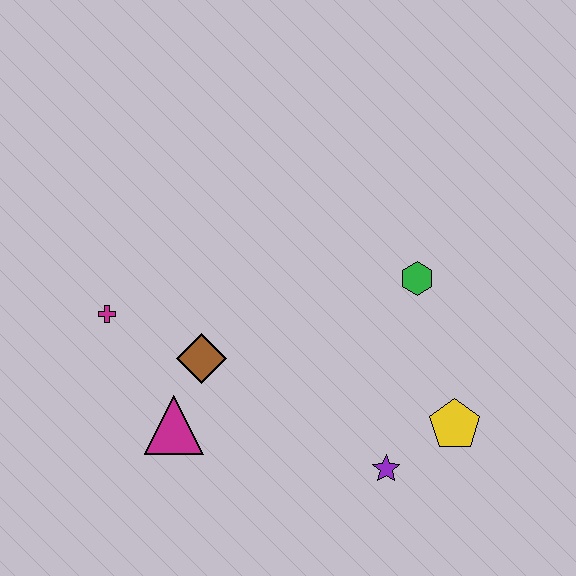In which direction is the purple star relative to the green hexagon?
The purple star is below the green hexagon.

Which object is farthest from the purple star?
The magenta cross is farthest from the purple star.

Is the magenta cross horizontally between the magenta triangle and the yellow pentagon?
No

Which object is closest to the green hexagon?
The yellow pentagon is closest to the green hexagon.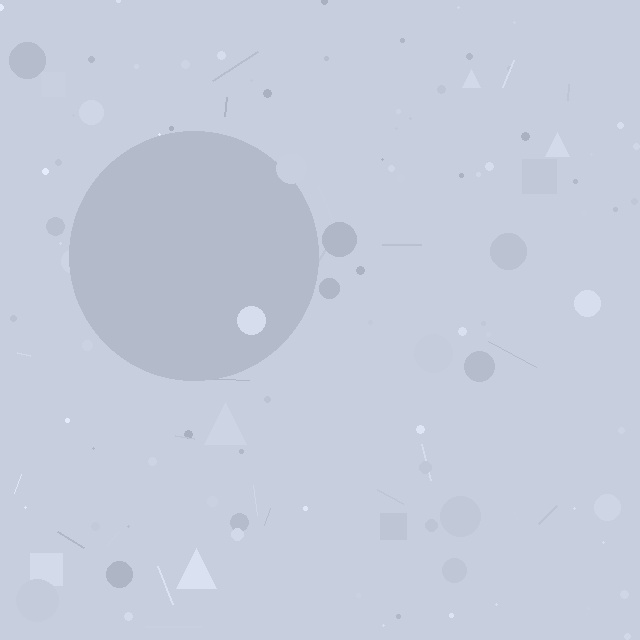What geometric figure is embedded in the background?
A circle is embedded in the background.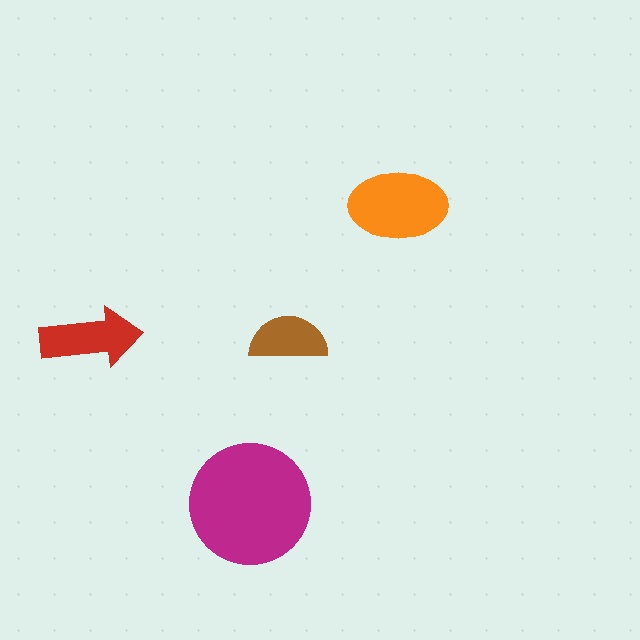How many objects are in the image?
There are 4 objects in the image.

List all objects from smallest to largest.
The brown semicircle, the red arrow, the orange ellipse, the magenta circle.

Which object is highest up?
The orange ellipse is topmost.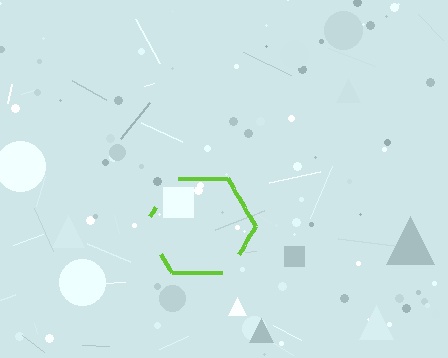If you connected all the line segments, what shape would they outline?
They would outline a hexagon.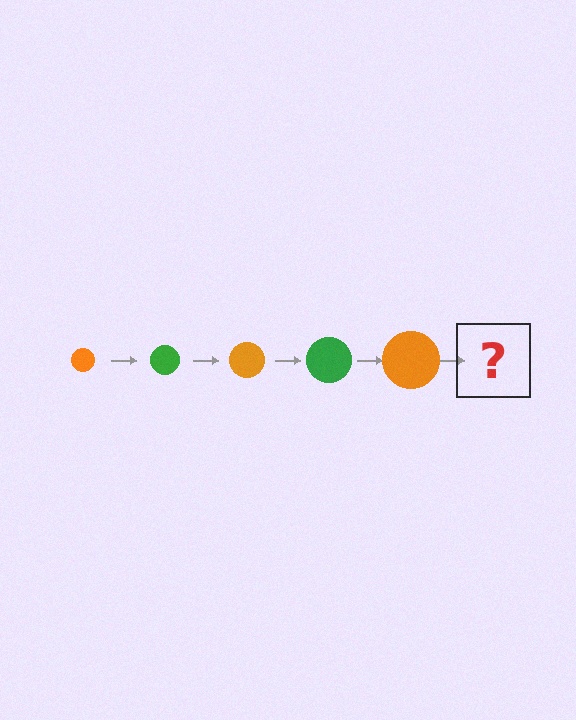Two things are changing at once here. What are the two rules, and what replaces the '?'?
The two rules are that the circle grows larger each step and the color cycles through orange and green. The '?' should be a green circle, larger than the previous one.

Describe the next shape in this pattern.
It should be a green circle, larger than the previous one.